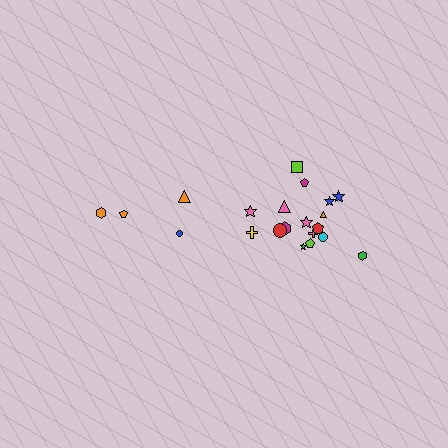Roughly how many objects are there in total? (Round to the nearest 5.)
Roughly 20 objects in total.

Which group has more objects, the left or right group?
The right group.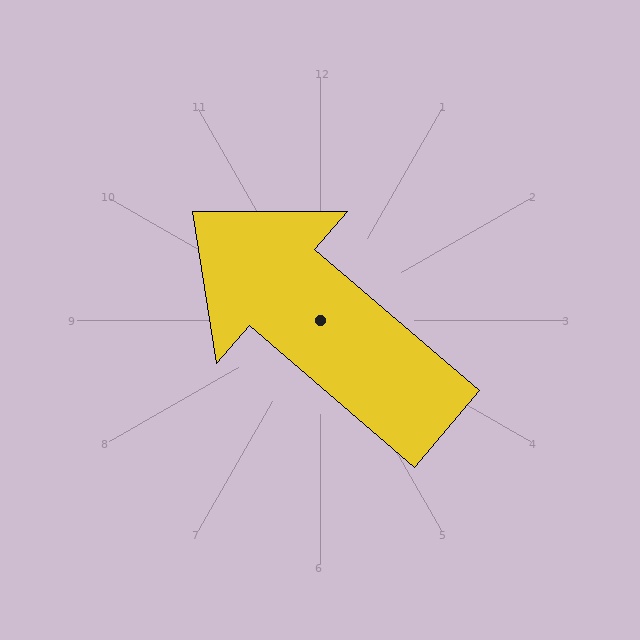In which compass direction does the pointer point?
Northwest.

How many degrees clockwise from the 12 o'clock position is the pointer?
Approximately 311 degrees.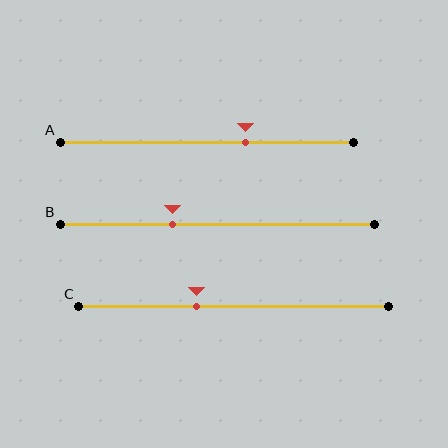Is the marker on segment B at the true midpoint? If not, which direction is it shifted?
No, the marker on segment B is shifted to the left by about 14% of the segment length.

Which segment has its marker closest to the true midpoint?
Segment C has its marker closest to the true midpoint.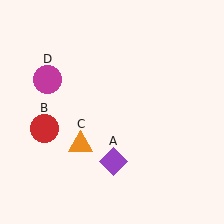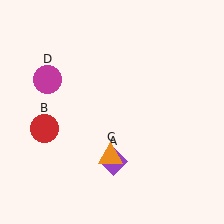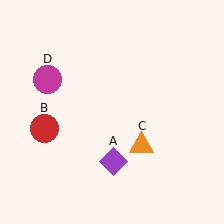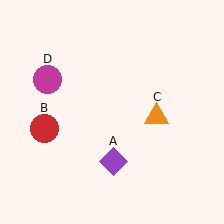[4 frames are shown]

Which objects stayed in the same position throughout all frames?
Purple diamond (object A) and red circle (object B) and magenta circle (object D) remained stationary.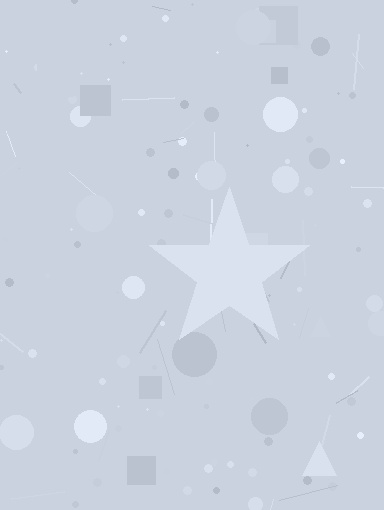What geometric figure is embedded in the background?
A star is embedded in the background.